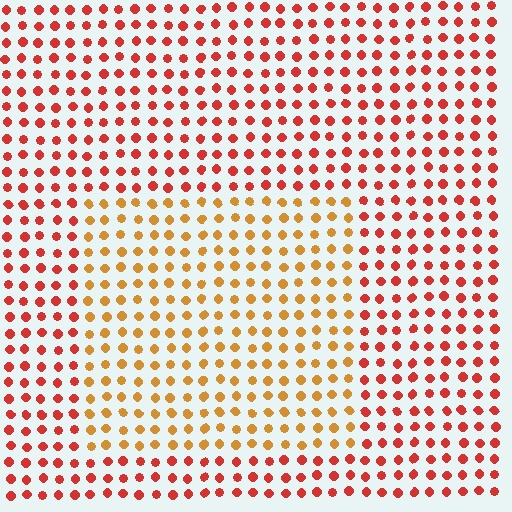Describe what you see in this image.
The image is filled with small red elements in a uniform arrangement. A rectangle-shaped region is visible where the elements are tinted to a slightly different hue, forming a subtle color boundary.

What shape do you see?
I see a rectangle.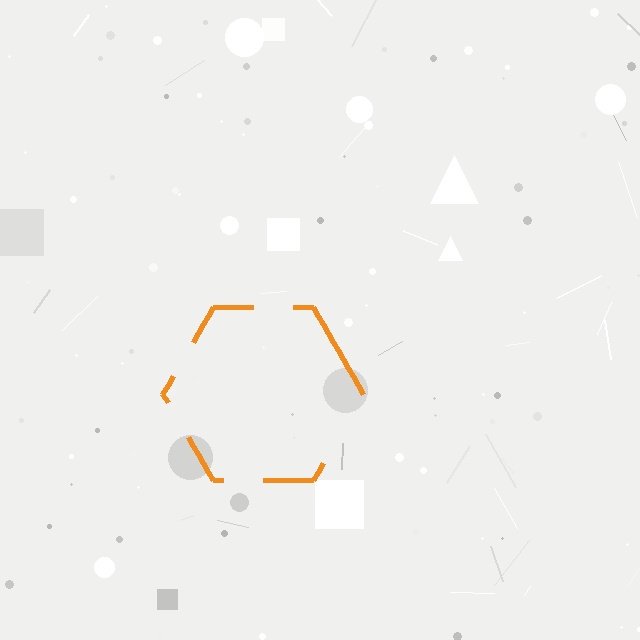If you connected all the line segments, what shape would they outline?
They would outline a hexagon.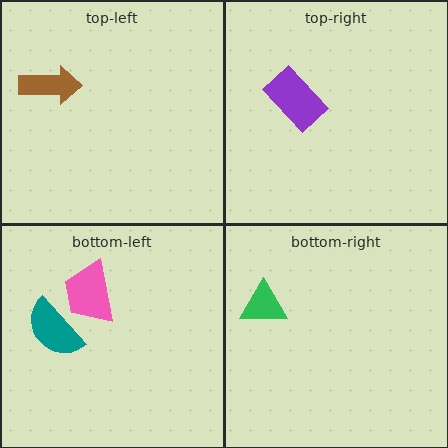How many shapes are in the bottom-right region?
1.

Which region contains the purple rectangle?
The top-right region.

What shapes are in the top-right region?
The purple rectangle.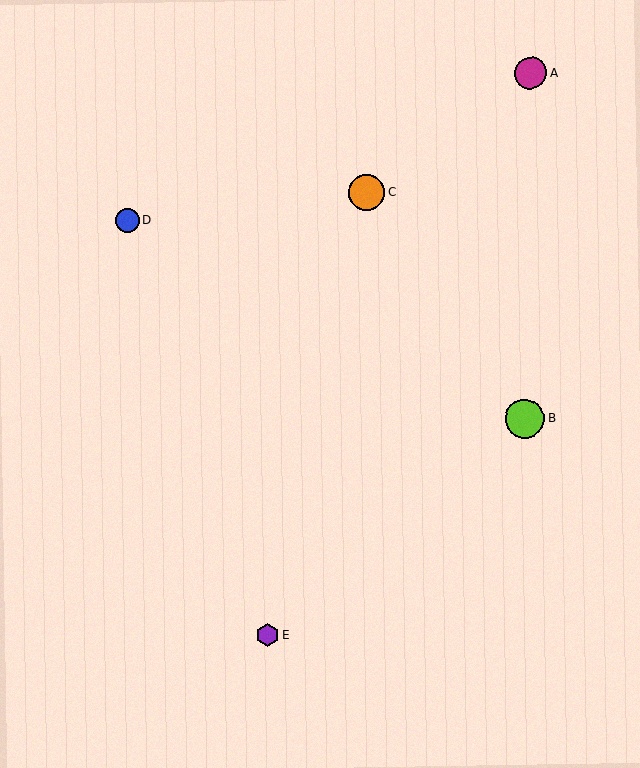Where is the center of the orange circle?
The center of the orange circle is at (366, 193).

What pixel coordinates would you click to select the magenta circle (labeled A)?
Click at (531, 73) to select the magenta circle A.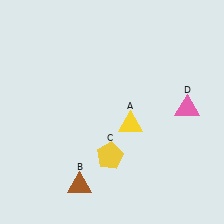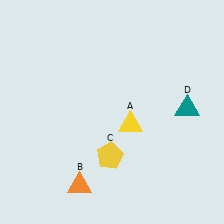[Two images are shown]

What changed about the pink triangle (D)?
In Image 1, D is pink. In Image 2, it changed to teal.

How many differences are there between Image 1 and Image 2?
There are 2 differences between the two images.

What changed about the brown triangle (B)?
In Image 1, B is brown. In Image 2, it changed to orange.